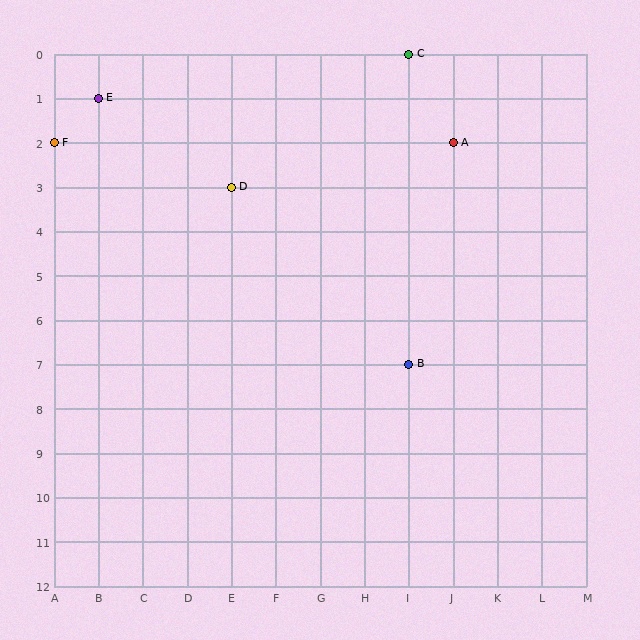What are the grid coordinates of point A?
Point A is at grid coordinates (J, 2).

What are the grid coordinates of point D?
Point D is at grid coordinates (E, 3).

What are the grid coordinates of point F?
Point F is at grid coordinates (A, 2).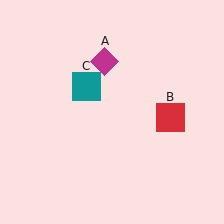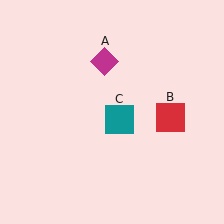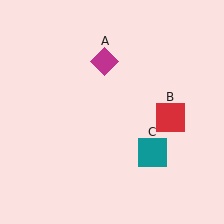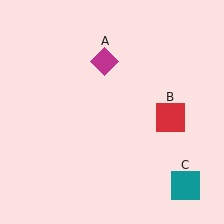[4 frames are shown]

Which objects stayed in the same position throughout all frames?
Magenta diamond (object A) and red square (object B) remained stationary.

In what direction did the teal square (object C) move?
The teal square (object C) moved down and to the right.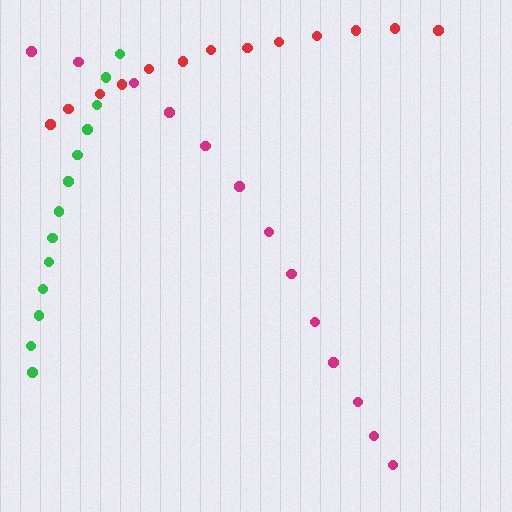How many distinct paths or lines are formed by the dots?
There are 3 distinct paths.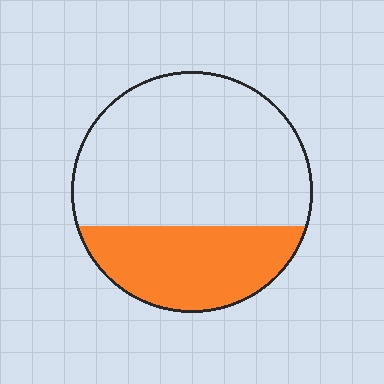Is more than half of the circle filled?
No.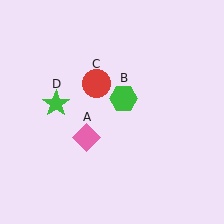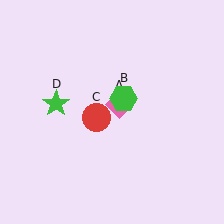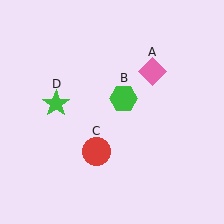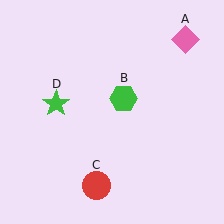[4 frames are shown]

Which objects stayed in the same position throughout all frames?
Green hexagon (object B) and green star (object D) remained stationary.